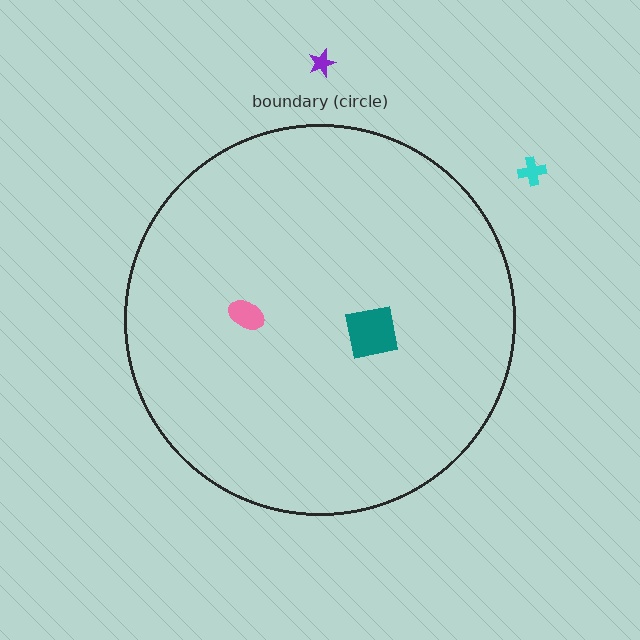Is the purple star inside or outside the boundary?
Outside.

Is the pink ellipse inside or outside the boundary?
Inside.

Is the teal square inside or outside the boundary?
Inside.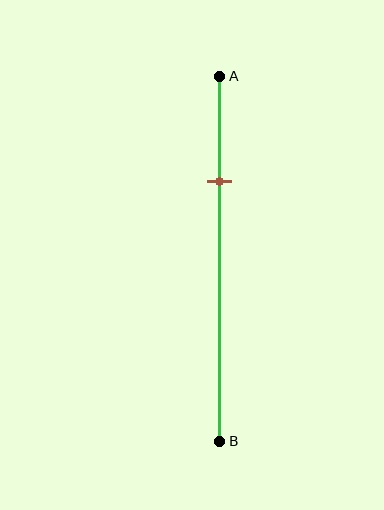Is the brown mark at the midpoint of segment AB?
No, the mark is at about 30% from A, not at the 50% midpoint.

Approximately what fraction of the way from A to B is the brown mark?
The brown mark is approximately 30% of the way from A to B.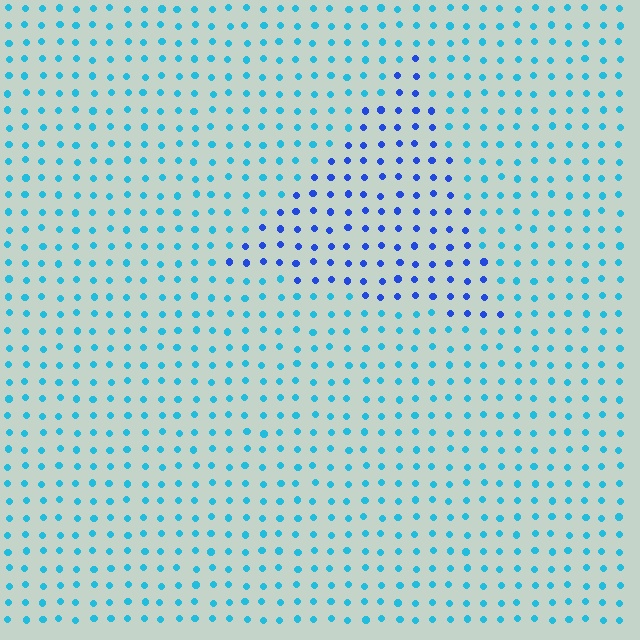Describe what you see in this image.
The image is filled with small cyan elements in a uniform arrangement. A triangle-shaped region is visible where the elements are tinted to a slightly different hue, forming a subtle color boundary.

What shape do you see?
I see a triangle.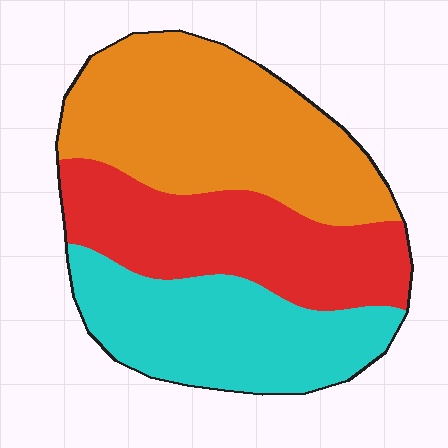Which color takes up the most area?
Orange, at roughly 40%.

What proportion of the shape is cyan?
Cyan takes up about one third (1/3) of the shape.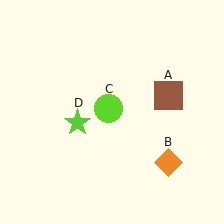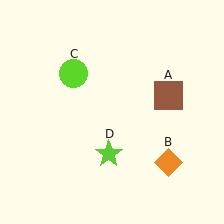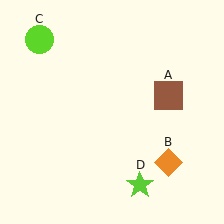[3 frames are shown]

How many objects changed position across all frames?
2 objects changed position: lime circle (object C), lime star (object D).